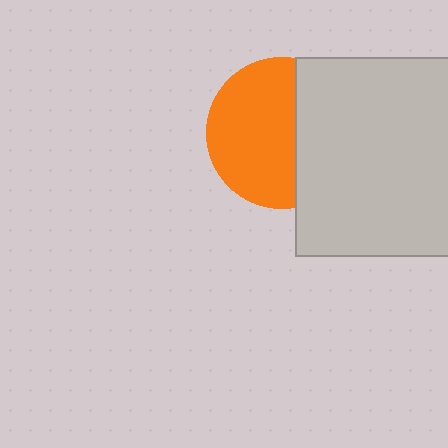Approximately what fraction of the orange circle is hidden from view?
Roughly 39% of the orange circle is hidden behind the light gray square.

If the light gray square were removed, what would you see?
You would see the complete orange circle.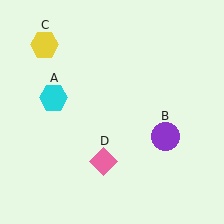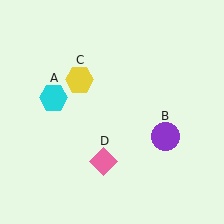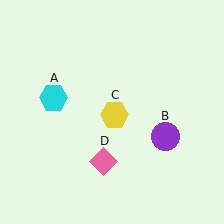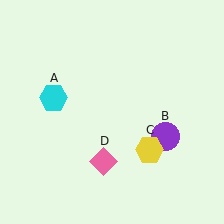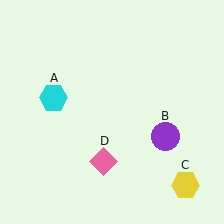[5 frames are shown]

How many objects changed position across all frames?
1 object changed position: yellow hexagon (object C).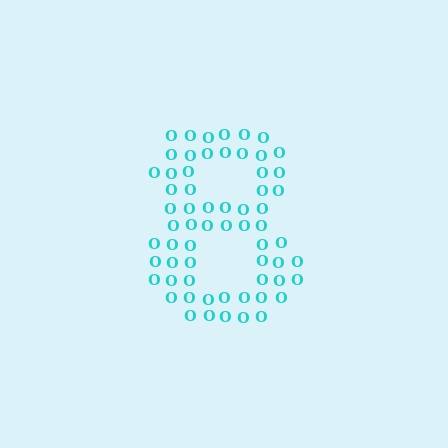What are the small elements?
The small elements are letter O's.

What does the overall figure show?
The overall figure shows the digit 8.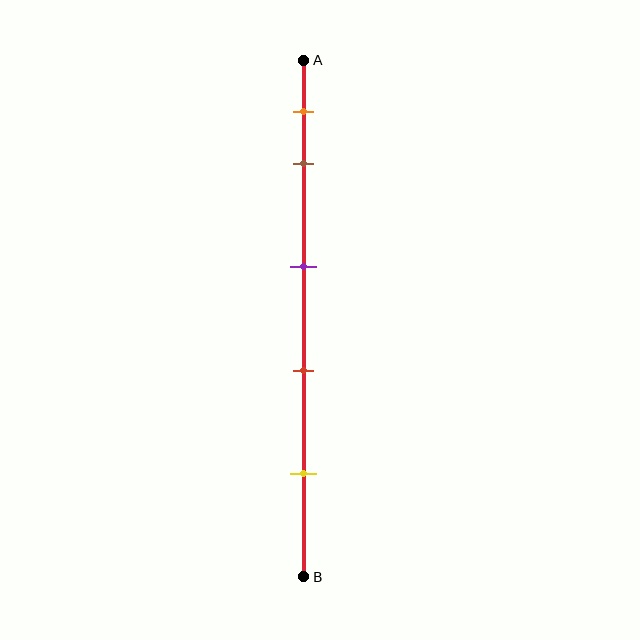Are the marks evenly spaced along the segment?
No, the marks are not evenly spaced.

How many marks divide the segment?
There are 5 marks dividing the segment.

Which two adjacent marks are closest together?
The orange and brown marks are the closest adjacent pair.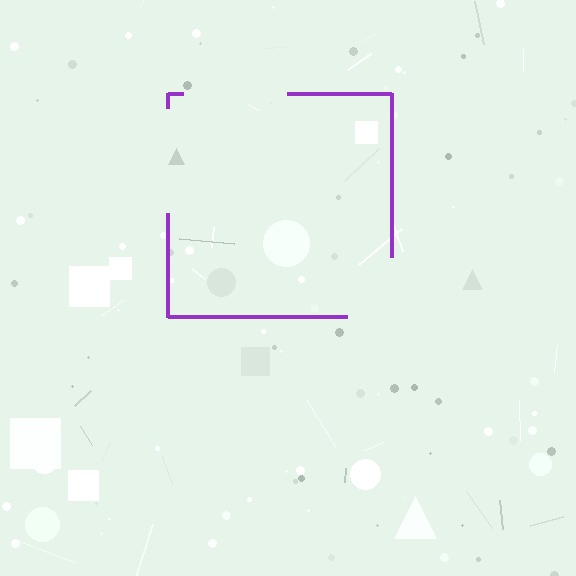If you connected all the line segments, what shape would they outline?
They would outline a square.